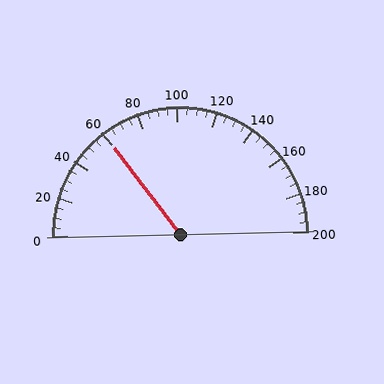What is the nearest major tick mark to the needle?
The nearest major tick mark is 60.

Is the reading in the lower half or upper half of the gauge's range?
The reading is in the lower half of the range (0 to 200).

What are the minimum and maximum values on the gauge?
The gauge ranges from 0 to 200.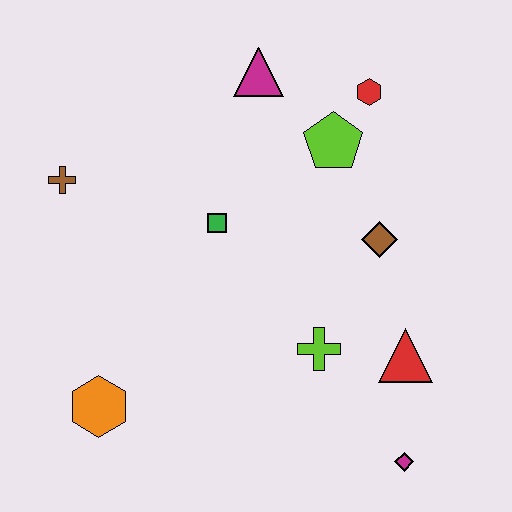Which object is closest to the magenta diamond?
The red triangle is closest to the magenta diamond.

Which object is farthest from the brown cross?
The magenta diamond is farthest from the brown cross.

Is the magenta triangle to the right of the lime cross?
No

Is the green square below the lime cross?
No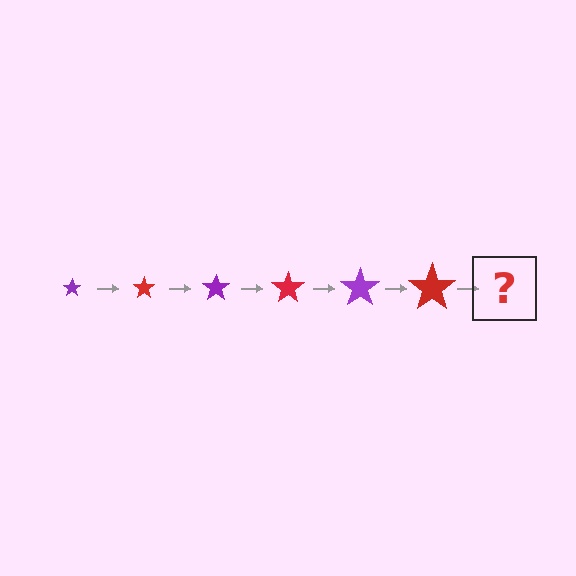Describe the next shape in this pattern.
It should be a purple star, larger than the previous one.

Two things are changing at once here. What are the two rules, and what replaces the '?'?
The two rules are that the star grows larger each step and the color cycles through purple and red. The '?' should be a purple star, larger than the previous one.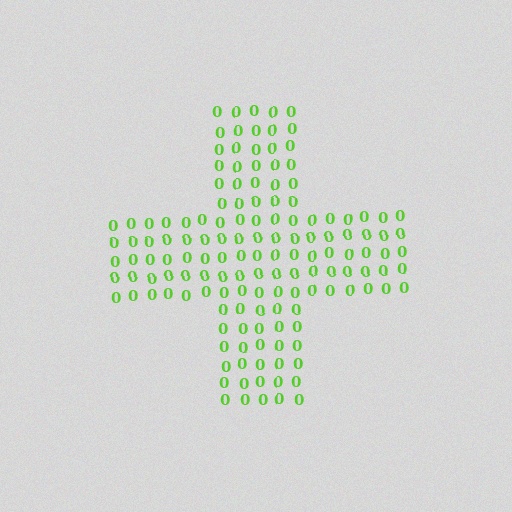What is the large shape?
The large shape is a cross.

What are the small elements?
The small elements are digit 0's.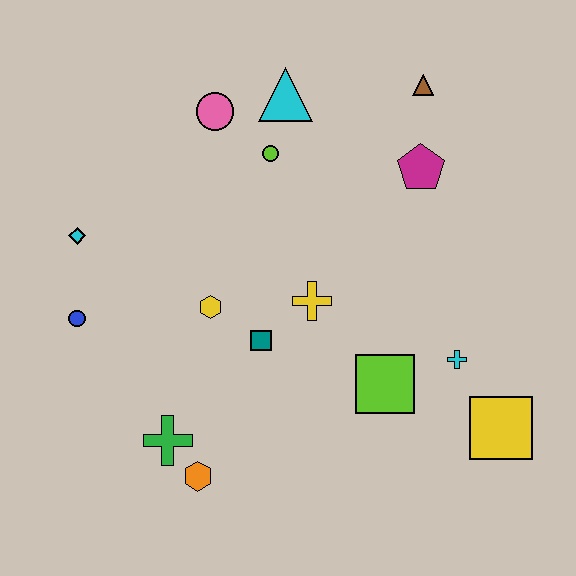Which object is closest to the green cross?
The orange hexagon is closest to the green cross.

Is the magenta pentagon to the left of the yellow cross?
No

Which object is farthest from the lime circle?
The yellow square is farthest from the lime circle.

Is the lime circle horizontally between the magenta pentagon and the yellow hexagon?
Yes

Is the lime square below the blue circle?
Yes